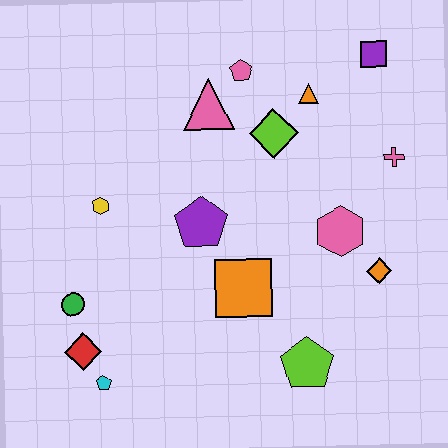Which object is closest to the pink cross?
The pink hexagon is closest to the pink cross.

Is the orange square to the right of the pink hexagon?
No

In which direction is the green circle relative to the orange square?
The green circle is to the left of the orange square.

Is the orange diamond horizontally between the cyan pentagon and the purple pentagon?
No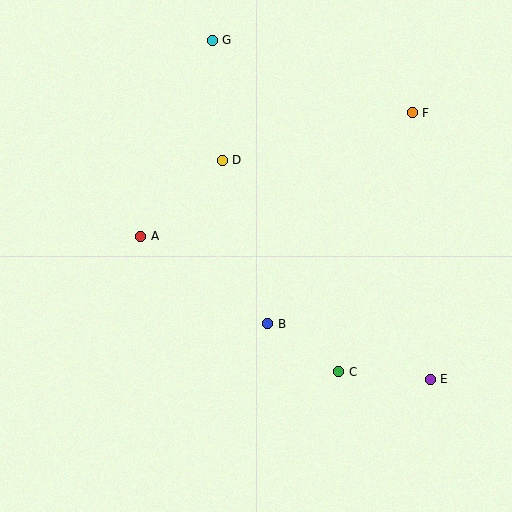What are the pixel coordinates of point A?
Point A is at (141, 236).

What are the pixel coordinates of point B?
Point B is at (268, 324).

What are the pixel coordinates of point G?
Point G is at (212, 40).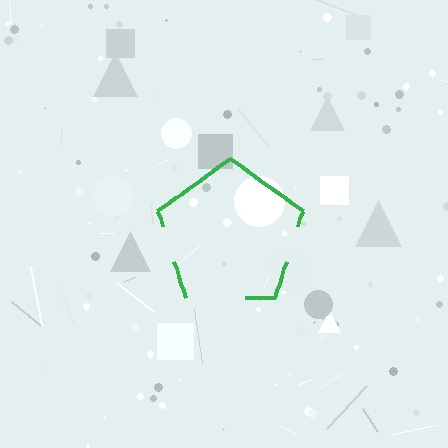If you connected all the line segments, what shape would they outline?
They would outline a pentagon.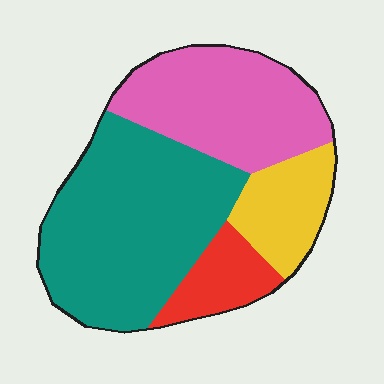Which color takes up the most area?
Teal, at roughly 45%.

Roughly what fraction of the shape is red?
Red takes up less than a sixth of the shape.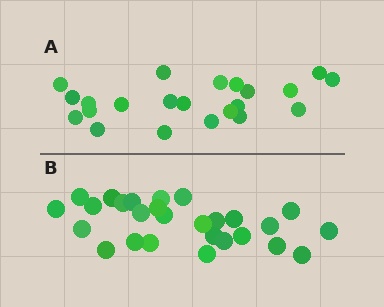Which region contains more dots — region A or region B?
Region B (the bottom region) has more dots.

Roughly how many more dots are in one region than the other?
Region B has about 5 more dots than region A.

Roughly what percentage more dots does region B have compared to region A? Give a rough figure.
About 25% more.